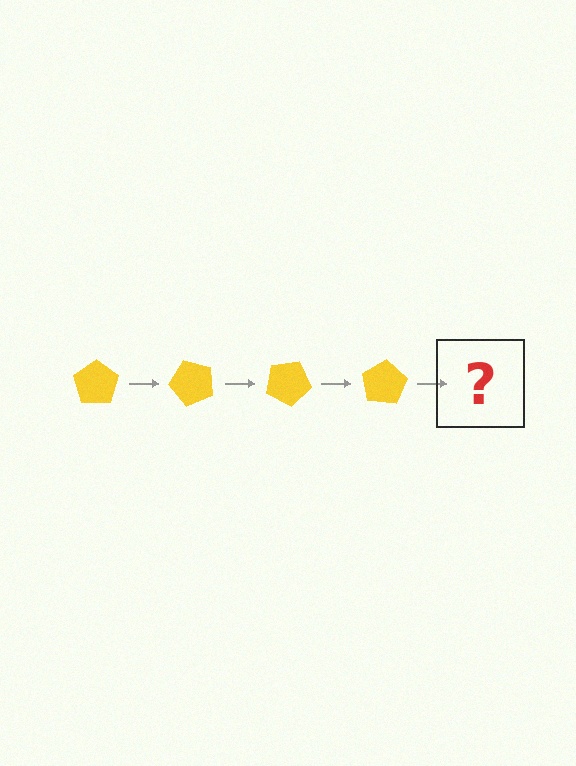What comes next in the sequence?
The next element should be a yellow pentagon rotated 200 degrees.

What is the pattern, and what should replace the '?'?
The pattern is that the pentagon rotates 50 degrees each step. The '?' should be a yellow pentagon rotated 200 degrees.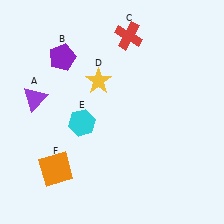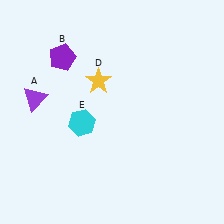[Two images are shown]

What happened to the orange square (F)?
The orange square (F) was removed in Image 2. It was in the bottom-left area of Image 1.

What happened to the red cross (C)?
The red cross (C) was removed in Image 2. It was in the top-right area of Image 1.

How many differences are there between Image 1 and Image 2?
There are 2 differences between the two images.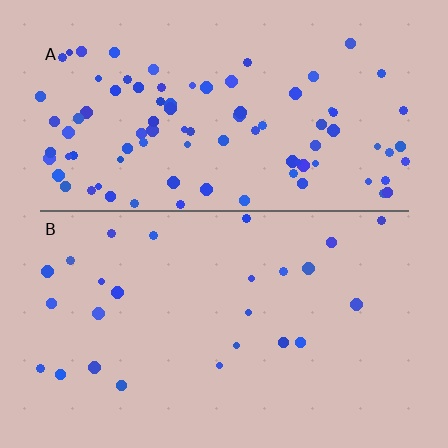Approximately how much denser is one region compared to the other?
Approximately 3.6× — region A over region B.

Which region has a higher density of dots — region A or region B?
A (the top).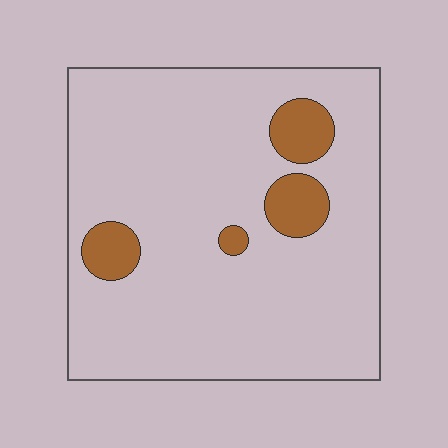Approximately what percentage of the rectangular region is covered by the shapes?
Approximately 10%.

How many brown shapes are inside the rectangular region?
4.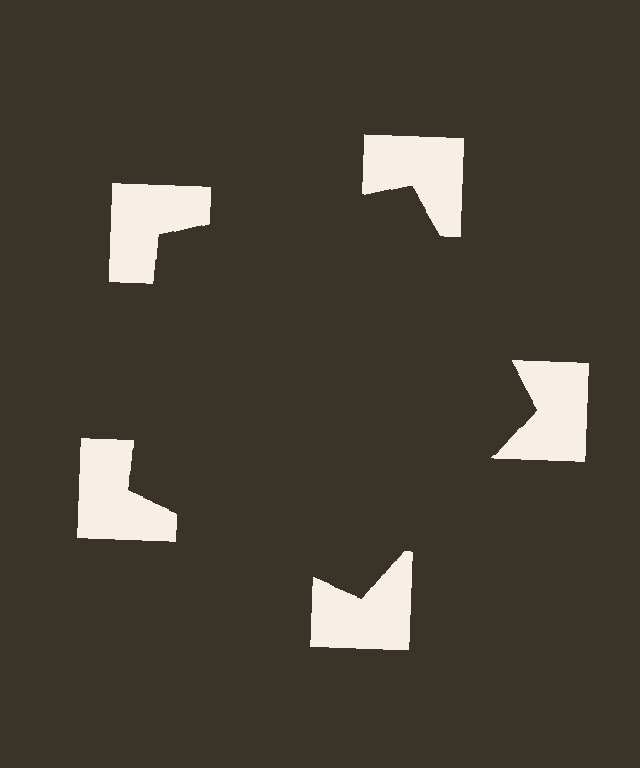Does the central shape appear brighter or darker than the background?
It typically appears slightly darker than the background, even though no actual brightness change is drawn.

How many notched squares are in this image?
There are 5 — one at each vertex of the illusory pentagon.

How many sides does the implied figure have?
5 sides.